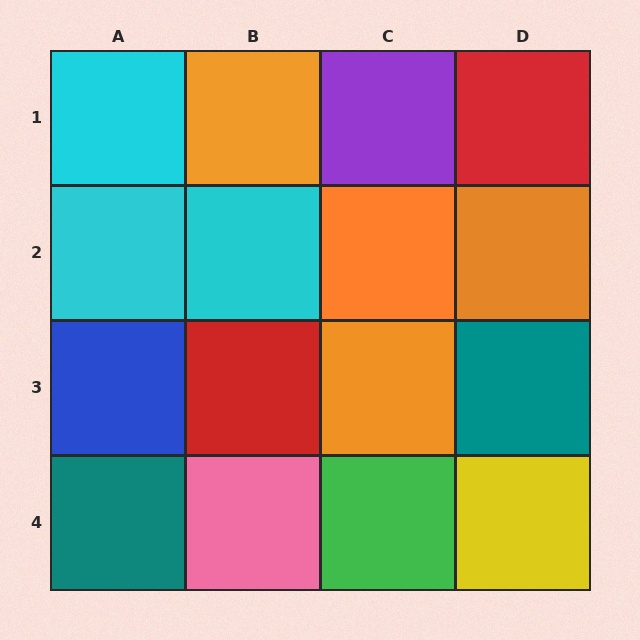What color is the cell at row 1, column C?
Purple.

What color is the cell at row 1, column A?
Cyan.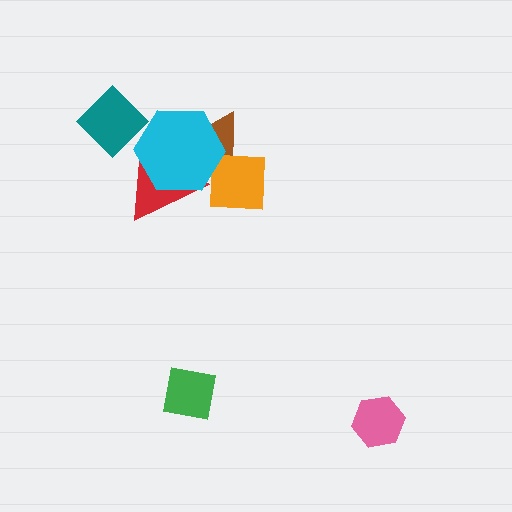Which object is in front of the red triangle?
The cyan hexagon is in front of the red triangle.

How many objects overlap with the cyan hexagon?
4 objects overlap with the cyan hexagon.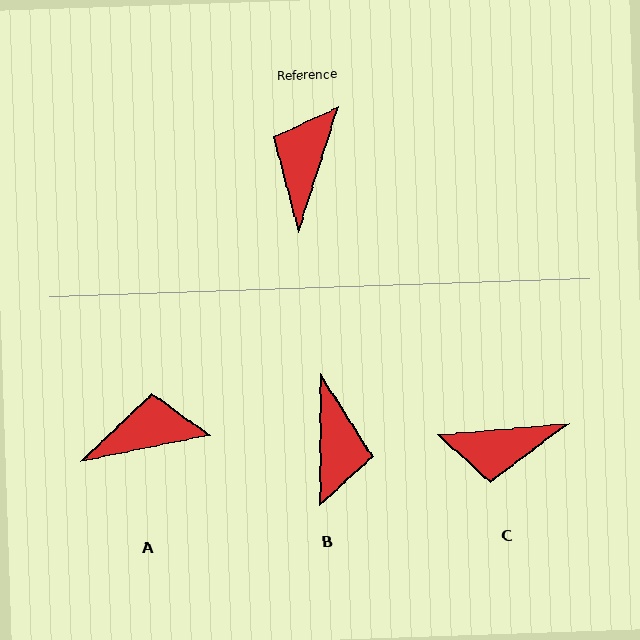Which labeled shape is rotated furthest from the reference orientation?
B, about 163 degrees away.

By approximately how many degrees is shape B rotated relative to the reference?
Approximately 163 degrees clockwise.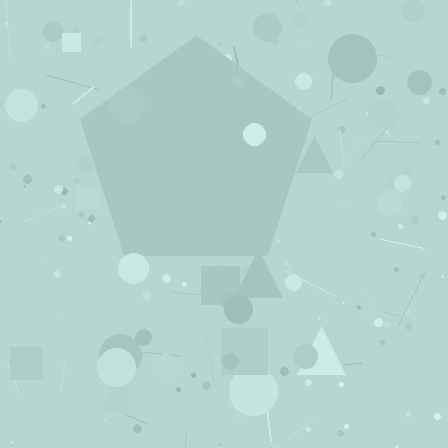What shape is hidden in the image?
A pentagon is hidden in the image.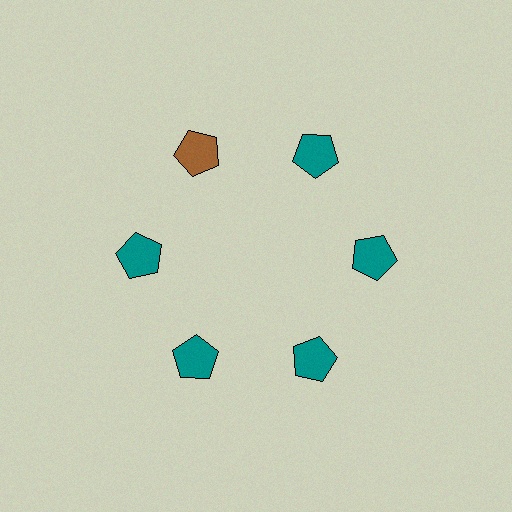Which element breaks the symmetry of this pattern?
The brown pentagon at roughly the 11 o'clock position breaks the symmetry. All other shapes are teal pentagons.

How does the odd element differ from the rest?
It has a different color: brown instead of teal.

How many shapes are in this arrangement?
There are 6 shapes arranged in a ring pattern.